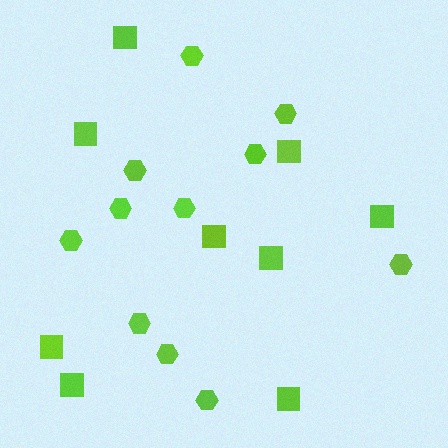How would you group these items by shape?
There are 2 groups: one group of hexagons (11) and one group of squares (9).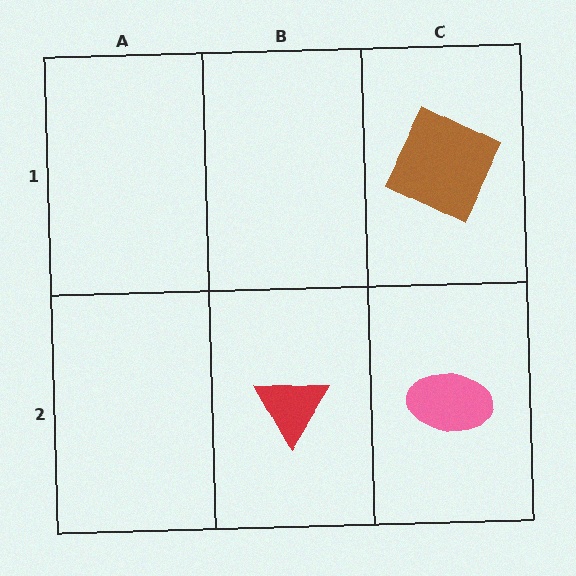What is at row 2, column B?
A red triangle.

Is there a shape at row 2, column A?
No, that cell is empty.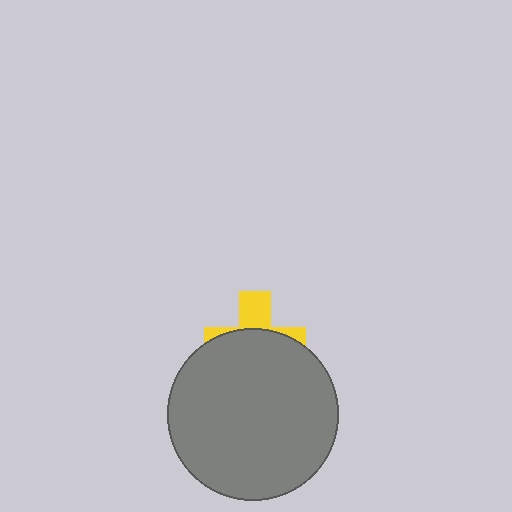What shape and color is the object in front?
The object in front is a gray circle.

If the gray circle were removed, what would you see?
You would see the complete yellow cross.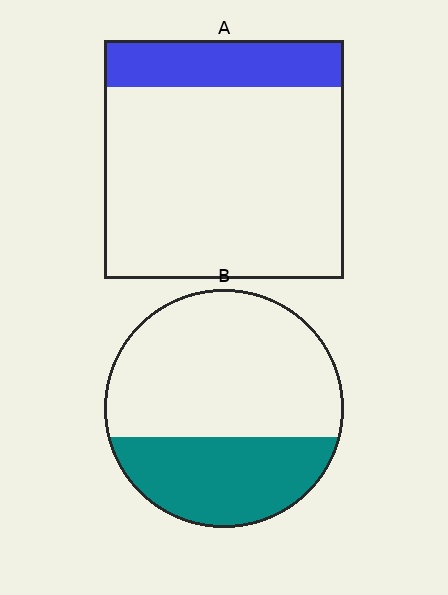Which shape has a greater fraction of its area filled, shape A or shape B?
Shape B.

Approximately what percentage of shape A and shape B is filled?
A is approximately 20% and B is approximately 35%.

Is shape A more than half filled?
No.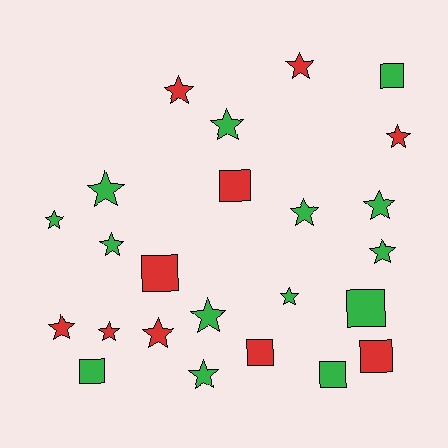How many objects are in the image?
There are 24 objects.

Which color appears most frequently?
Green, with 14 objects.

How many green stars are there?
There are 10 green stars.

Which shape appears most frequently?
Star, with 16 objects.